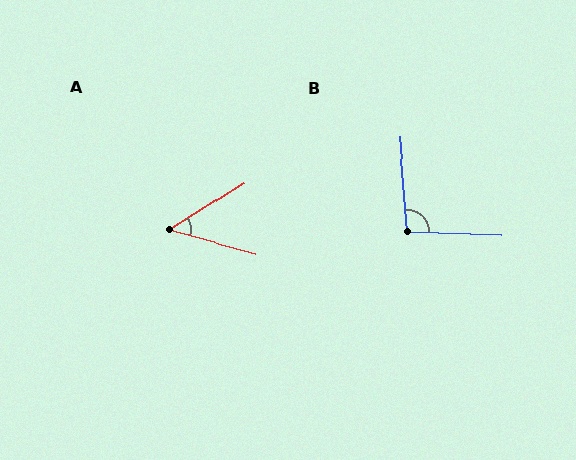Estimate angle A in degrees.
Approximately 47 degrees.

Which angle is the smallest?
A, at approximately 47 degrees.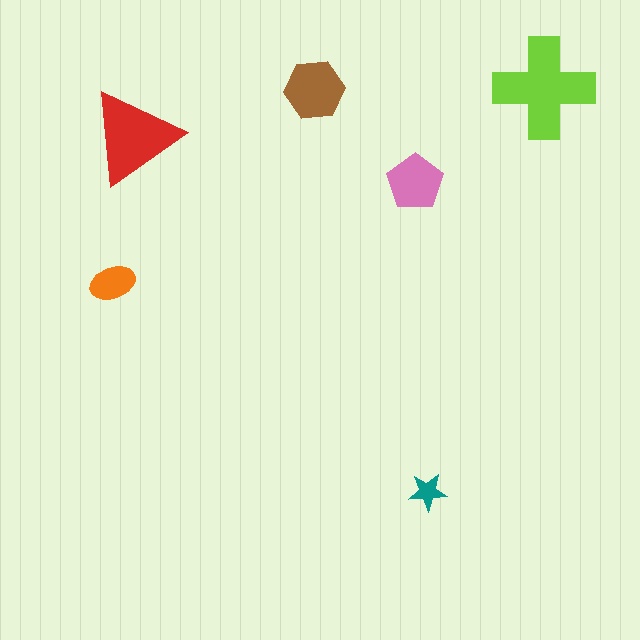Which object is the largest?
The lime cross.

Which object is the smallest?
The teal star.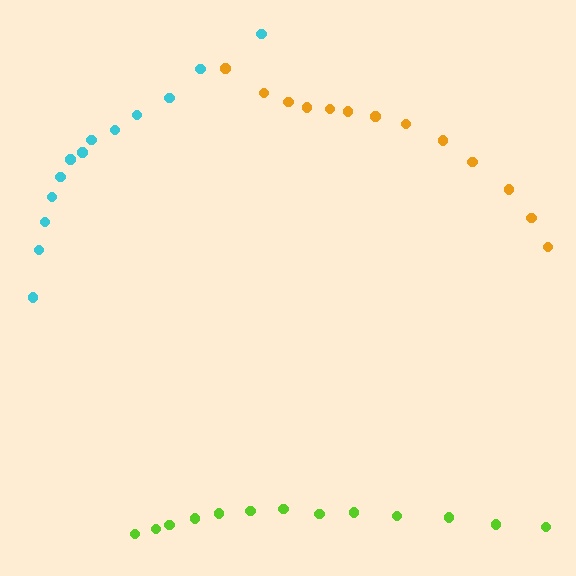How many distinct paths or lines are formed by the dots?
There are 3 distinct paths.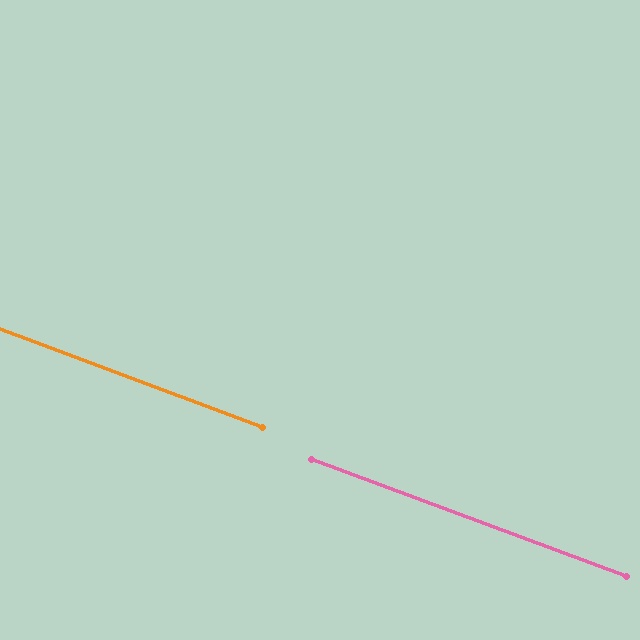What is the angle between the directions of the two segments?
Approximately 0 degrees.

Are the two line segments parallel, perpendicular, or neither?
Parallel — their directions differ by only 0.0°.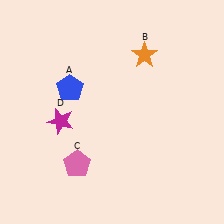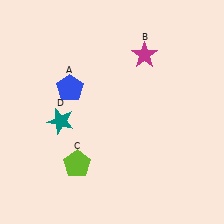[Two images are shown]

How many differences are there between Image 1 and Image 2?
There are 3 differences between the two images.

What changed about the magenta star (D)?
In Image 1, D is magenta. In Image 2, it changed to teal.